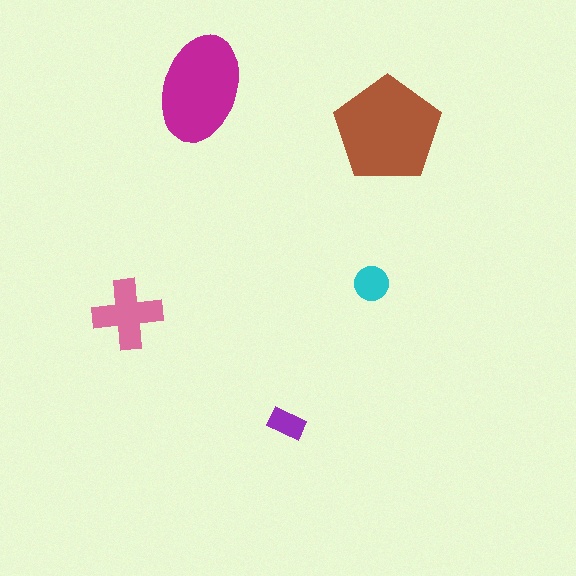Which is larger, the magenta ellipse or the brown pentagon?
The brown pentagon.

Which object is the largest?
The brown pentagon.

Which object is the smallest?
The purple rectangle.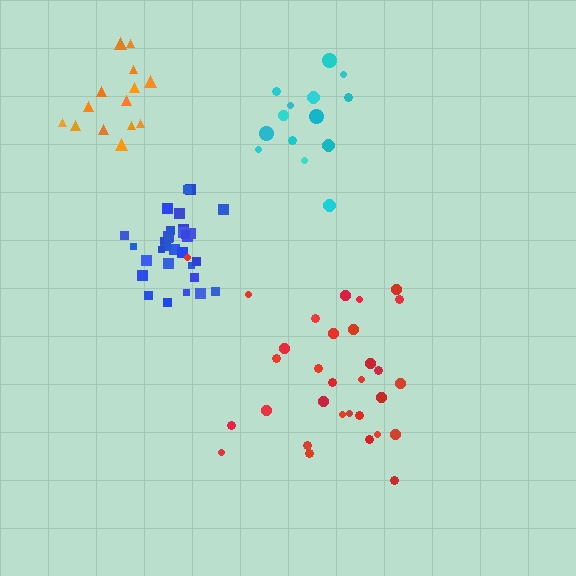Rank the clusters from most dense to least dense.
blue, orange, cyan, red.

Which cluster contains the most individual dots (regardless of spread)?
Blue (32).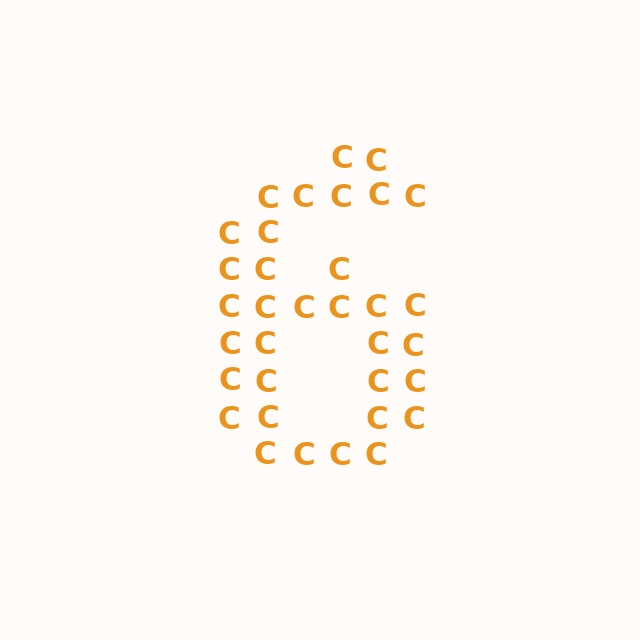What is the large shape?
The large shape is the digit 6.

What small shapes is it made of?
It is made of small letter C's.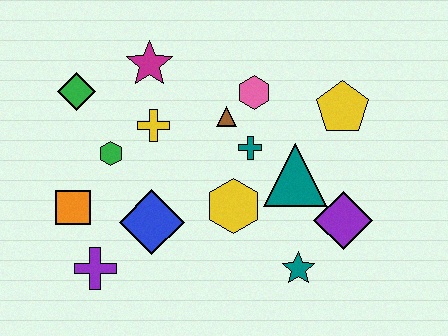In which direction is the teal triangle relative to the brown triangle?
The teal triangle is to the right of the brown triangle.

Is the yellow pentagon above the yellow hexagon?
Yes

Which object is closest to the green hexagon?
The yellow cross is closest to the green hexagon.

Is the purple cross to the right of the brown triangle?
No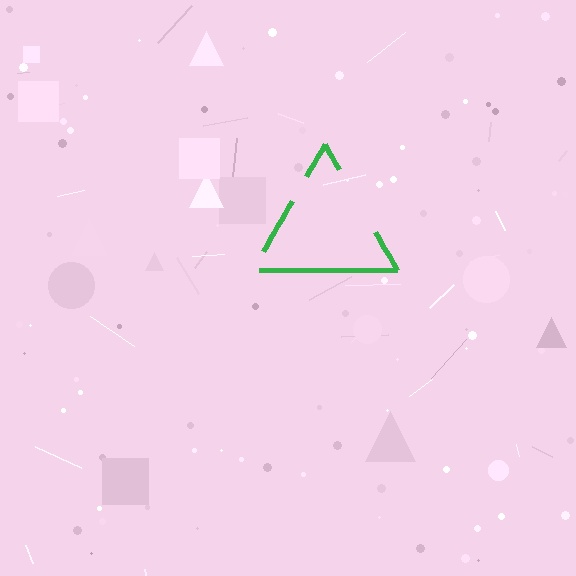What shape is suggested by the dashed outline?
The dashed outline suggests a triangle.